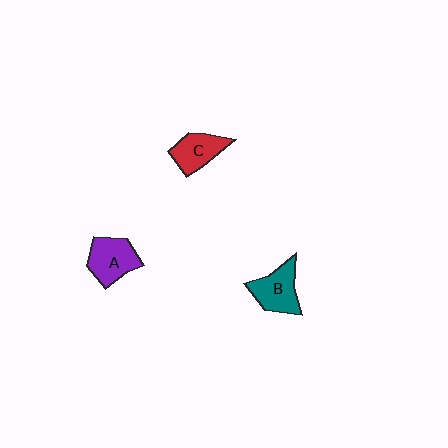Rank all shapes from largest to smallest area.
From largest to smallest: A (purple), B (teal), C (red).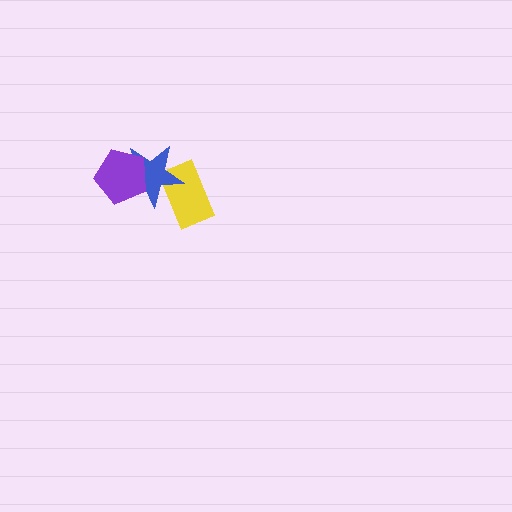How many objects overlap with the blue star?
2 objects overlap with the blue star.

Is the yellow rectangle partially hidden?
Yes, it is partially covered by another shape.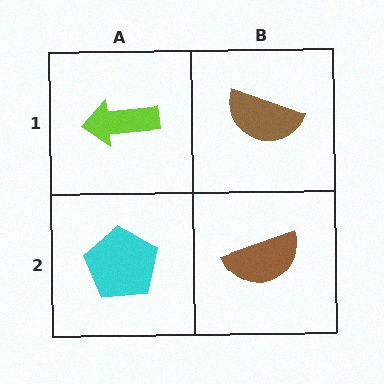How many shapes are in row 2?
2 shapes.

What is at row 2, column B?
A brown semicircle.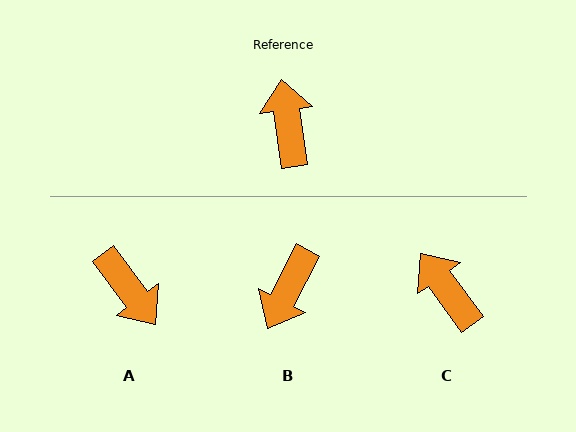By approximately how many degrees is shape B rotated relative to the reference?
Approximately 144 degrees counter-clockwise.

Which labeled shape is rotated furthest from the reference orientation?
A, about 151 degrees away.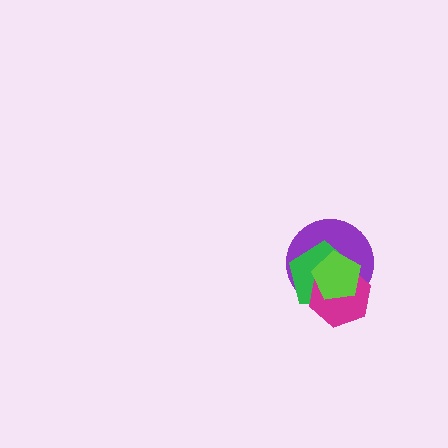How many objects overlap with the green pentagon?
3 objects overlap with the green pentagon.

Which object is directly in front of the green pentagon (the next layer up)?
The magenta hexagon is directly in front of the green pentagon.